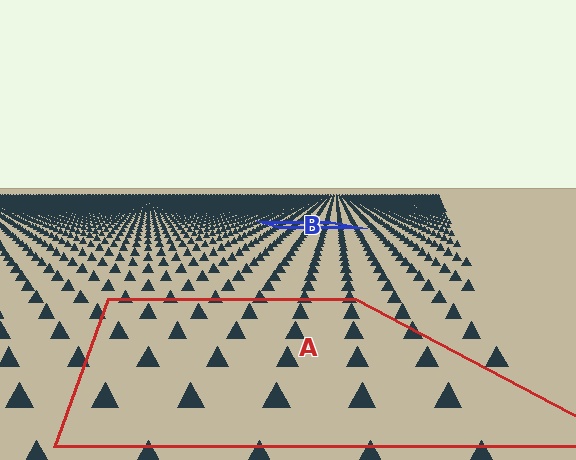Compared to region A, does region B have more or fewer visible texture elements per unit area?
Region B has more texture elements per unit area — they are packed more densely because it is farther away.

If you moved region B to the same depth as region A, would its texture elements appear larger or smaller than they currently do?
They would appear larger. At a closer depth, the same texture elements are projected at a bigger on-screen size.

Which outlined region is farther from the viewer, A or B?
Region B is farther from the viewer — the texture elements inside it appear smaller and more densely packed.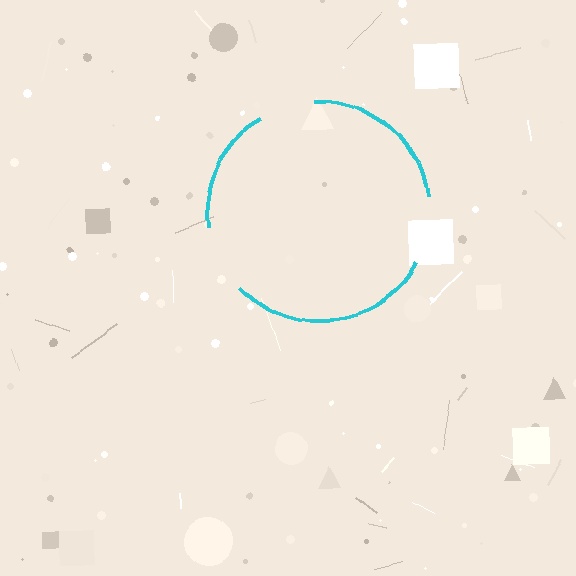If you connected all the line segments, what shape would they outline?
They would outline a circle.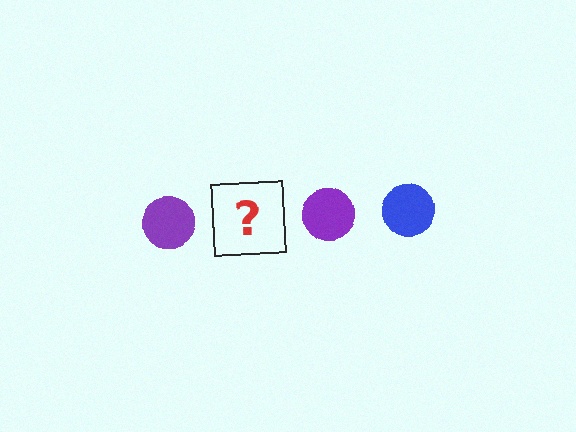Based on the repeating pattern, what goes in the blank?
The blank should be a blue circle.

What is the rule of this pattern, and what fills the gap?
The rule is that the pattern cycles through purple, blue circles. The gap should be filled with a blue circle.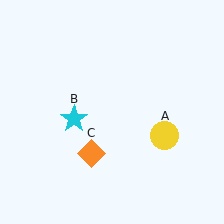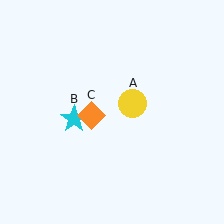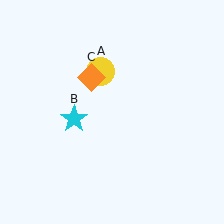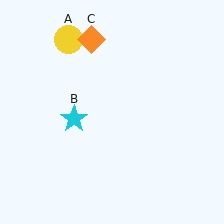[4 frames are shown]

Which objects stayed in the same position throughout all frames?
Cyan star (object B) remained stationary.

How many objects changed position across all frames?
2 objects changed position: yellow circle (object A), orange diamond (object C).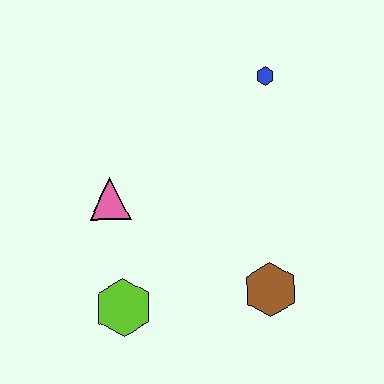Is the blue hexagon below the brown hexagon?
No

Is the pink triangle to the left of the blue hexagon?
Yes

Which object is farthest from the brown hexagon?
The blue hexagon is farthest from the brown hexagon.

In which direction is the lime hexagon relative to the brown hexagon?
The lime hexagon is to the left of the brown hexagon.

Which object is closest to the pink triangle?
The lime hexagon is closest to the pink triangle.